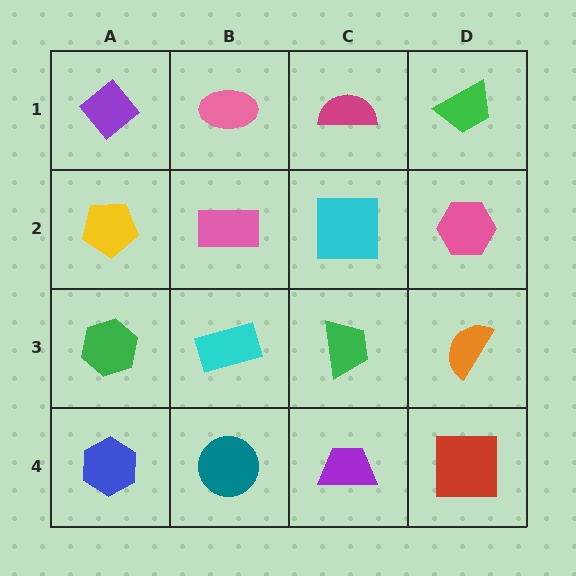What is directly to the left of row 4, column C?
A teal circle.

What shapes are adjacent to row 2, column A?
A purple diamond (row 1, column A), a green hexagon (row 3, column A), a pink rectangle (row 2, column B).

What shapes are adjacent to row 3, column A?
A yellow pentagon (row 2, column A), a blue hexagon (row 4, column A), a cyan rectangle (row 3, column B).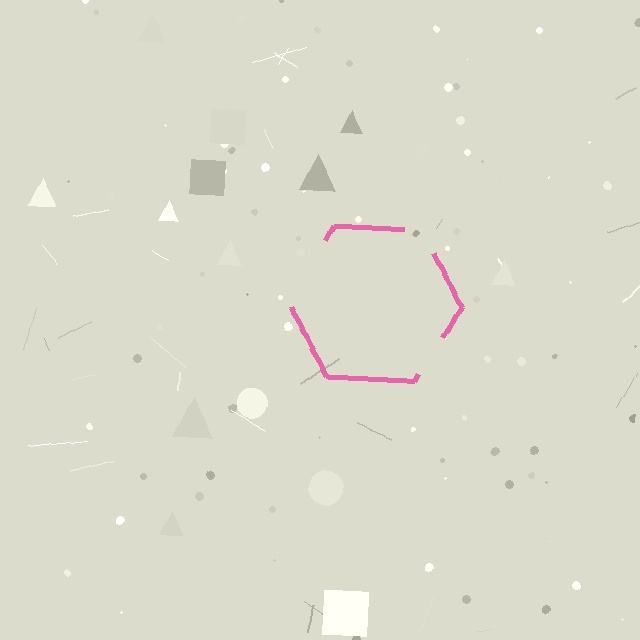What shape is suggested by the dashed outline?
The dashed outline suggests a hexagon.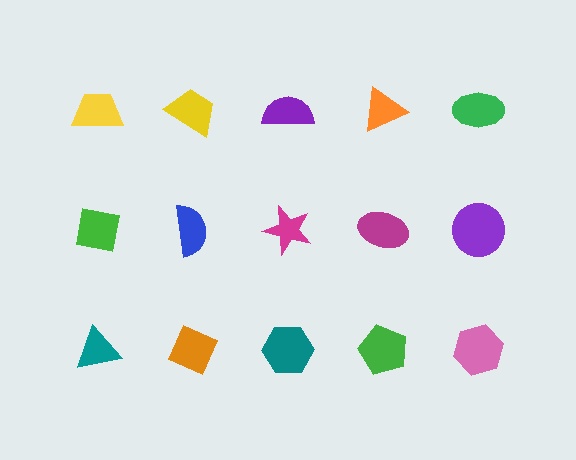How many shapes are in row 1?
5 shapes.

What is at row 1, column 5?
A green ellipse.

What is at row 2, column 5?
A purple circle.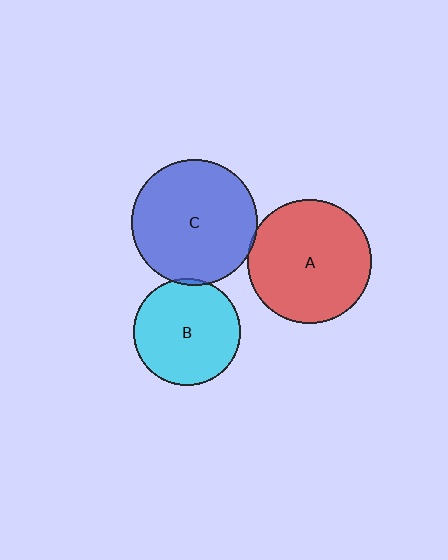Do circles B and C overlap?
Yes.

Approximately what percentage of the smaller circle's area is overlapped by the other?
Approximately 5%.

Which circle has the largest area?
Circle C (blue).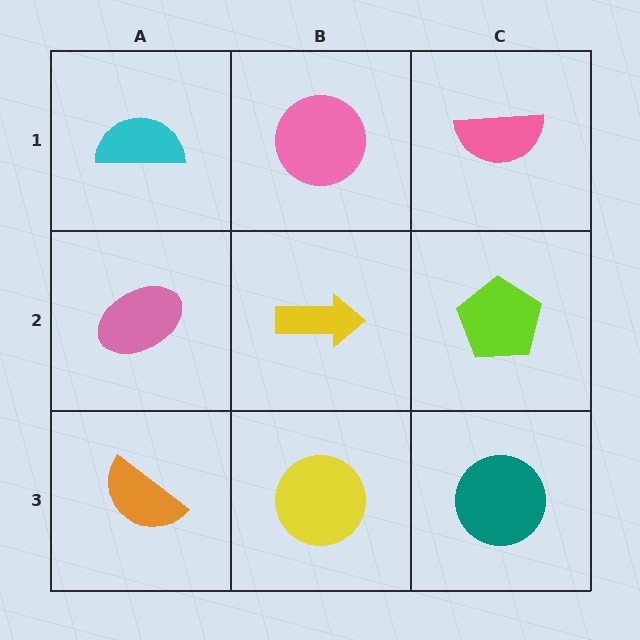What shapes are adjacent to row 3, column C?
A lime pentagon (row 2, column C), a yellow circle (row 3, column B).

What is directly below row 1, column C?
A lime pentagon.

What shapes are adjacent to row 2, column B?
A pink circle (row 1, column B), a yellow circle (row 3, column B), a pink ellipse (row 2, column A), a lime pentagon (row 2, column C).